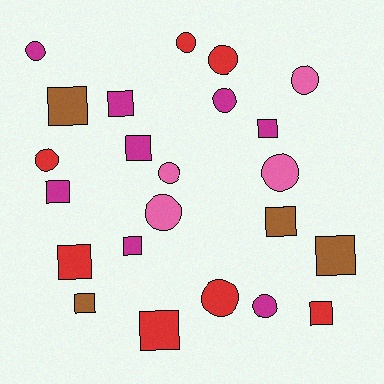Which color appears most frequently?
Magenta, with 8 objects.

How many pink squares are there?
There are no pink squares.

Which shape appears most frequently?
Square, with 12 objects.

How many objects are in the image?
There are 23 objects.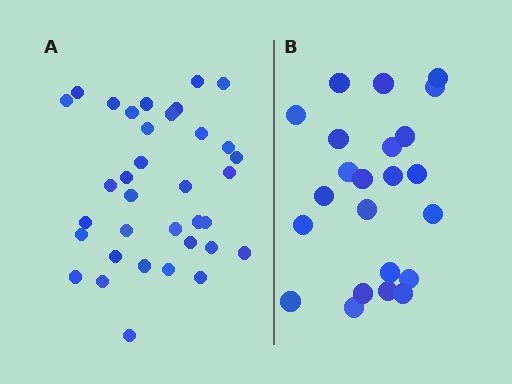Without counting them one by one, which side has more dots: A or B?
Region A (the left region) has more dots.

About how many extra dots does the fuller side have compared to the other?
Region A has roughly 12 or so more dots than region B.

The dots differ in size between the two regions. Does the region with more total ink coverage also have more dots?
No. Region B has more total ink coverage because its dots are larger, but region A actually contains more individual dots. Total area can be misleading — the number of items is what matters here.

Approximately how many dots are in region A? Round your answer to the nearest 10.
About 40 dots. (The exact count is 35, which rounds to 40.)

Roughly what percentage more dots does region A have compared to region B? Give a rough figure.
About 50% more.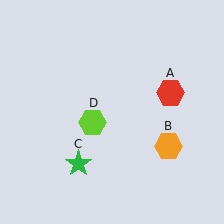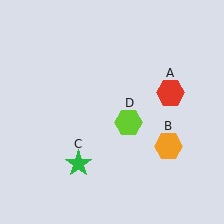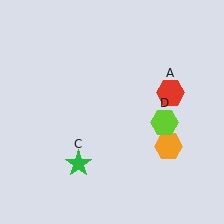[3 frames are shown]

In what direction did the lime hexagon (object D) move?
The lime hexagon (object D) moved right.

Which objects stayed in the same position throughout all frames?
Red hexagon (object A) and orange hexagon (object B) and green star (object C) remained stationary.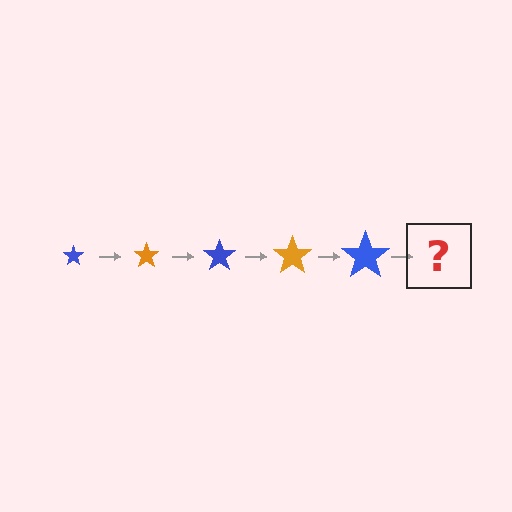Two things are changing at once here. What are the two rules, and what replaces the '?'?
The two rules are that the star grows larger each step and the color cycles through blue and orange. The '?' should be an orange star, larger than the previous one.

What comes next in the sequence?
The next element should be an orange star, larger than the previous one.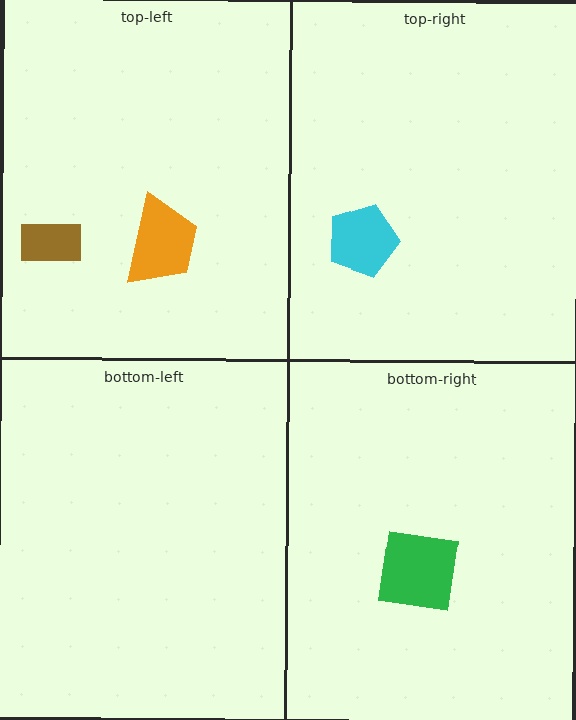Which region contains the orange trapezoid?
The top-left region.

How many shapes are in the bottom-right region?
1.